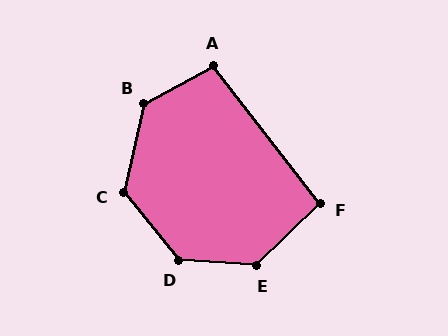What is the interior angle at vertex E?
Approximately 132 degrees (obtuse).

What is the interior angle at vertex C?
Approximately 128 degrees (obtuse).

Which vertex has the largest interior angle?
D, at approximately 133 degrees.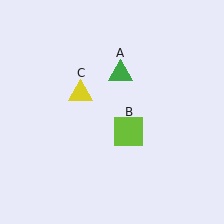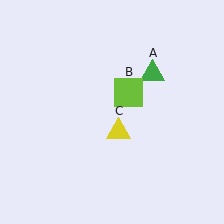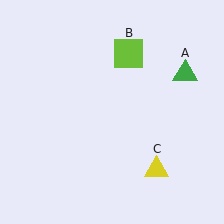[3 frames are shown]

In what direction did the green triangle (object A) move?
The green triangle (object A) moved right.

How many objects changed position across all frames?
3 objects changed position: green triangle (object A), lime square (object B), yellow triangle (object C).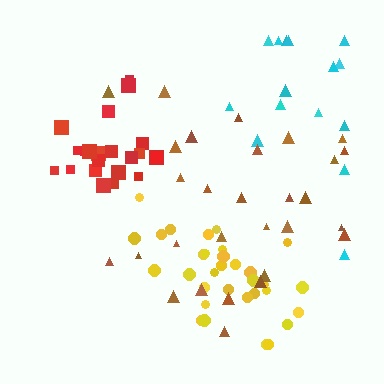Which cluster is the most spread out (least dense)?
Cyan.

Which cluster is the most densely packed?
Red.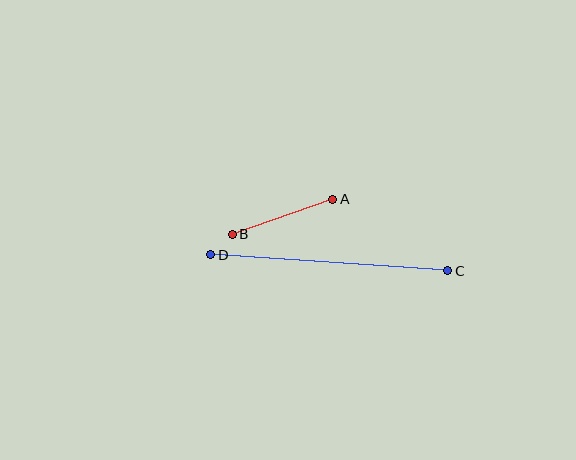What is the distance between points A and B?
The distance is approximately 106 pixels.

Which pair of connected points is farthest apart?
Points C and D are farthest apart.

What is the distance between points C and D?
The distance is approximately 237 pixels.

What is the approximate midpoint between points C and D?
The midpoint is at approximately (329, 263) pixels.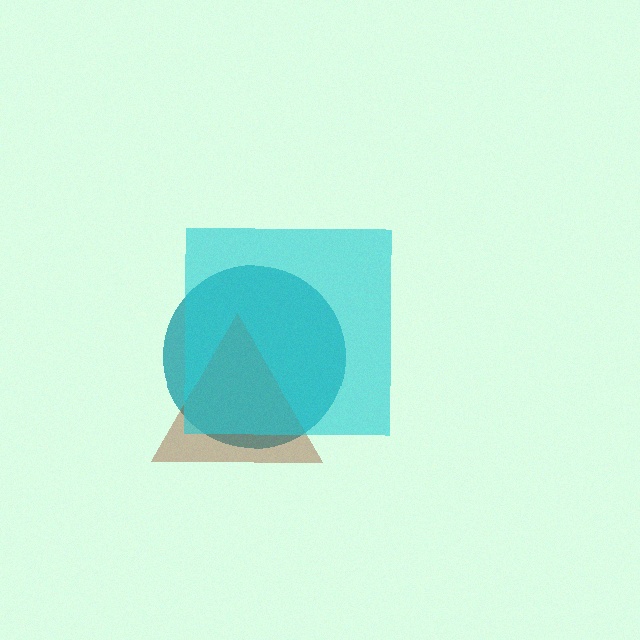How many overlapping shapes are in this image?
There are 3 overlapping shapes in the image.